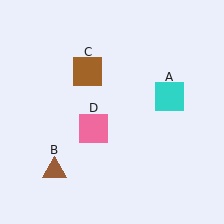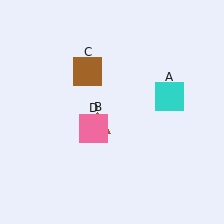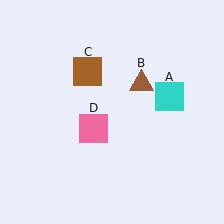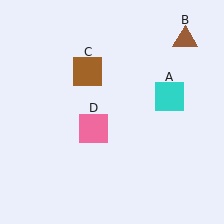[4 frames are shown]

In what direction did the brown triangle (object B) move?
The brown triangle (object B) moved up and to the right.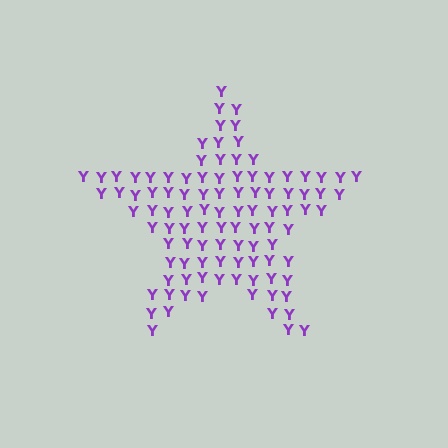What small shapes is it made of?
It is made of small letter Y's.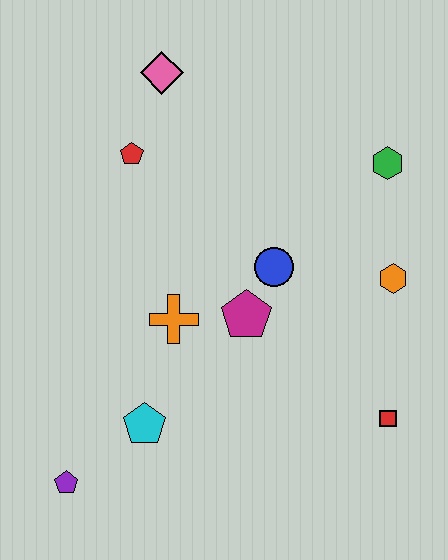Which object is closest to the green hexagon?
The orange hexagon is closest to the green hexagon.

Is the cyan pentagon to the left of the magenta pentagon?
Yes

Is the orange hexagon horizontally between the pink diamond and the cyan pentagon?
No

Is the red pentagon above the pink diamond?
No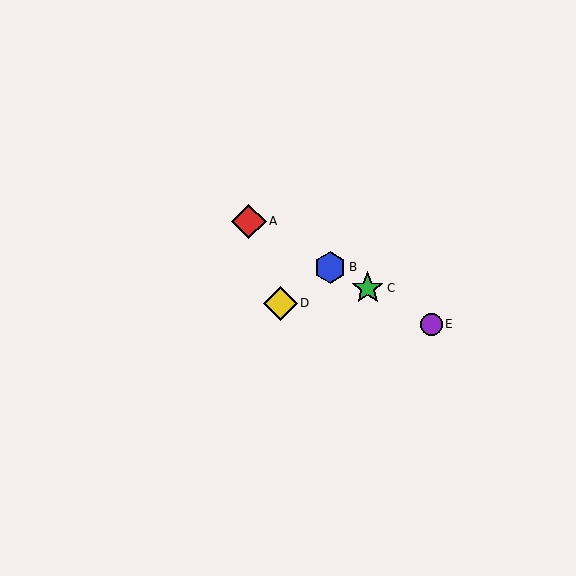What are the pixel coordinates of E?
Object E is at (431, 324).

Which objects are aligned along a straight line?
Objects A, B, C, E are aligned along a straight line.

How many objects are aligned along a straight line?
4 objects (A, B, C, E) are aligned along a straight line.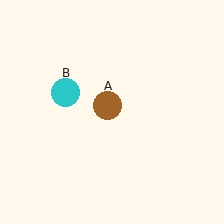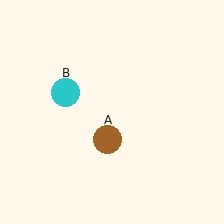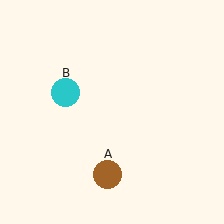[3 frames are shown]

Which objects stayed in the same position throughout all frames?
Cyan circle (object B) remained stationary.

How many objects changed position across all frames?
1 object changed position: brown circle (object A).